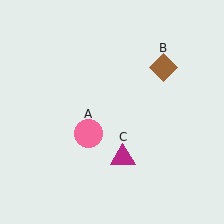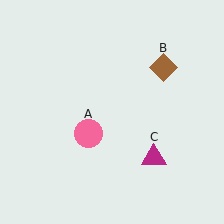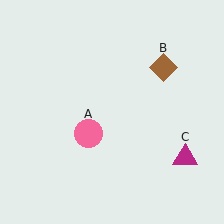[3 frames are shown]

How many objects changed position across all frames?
1 object changed position: magenta triangle (object C).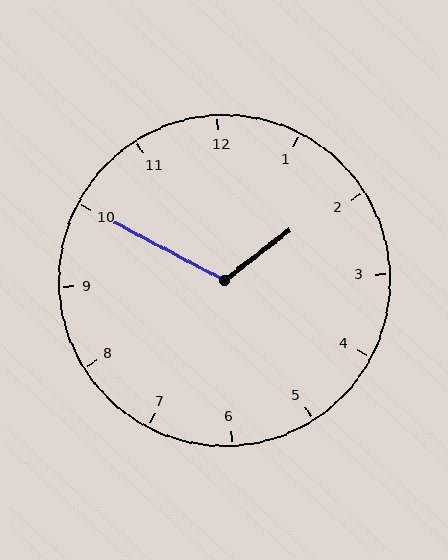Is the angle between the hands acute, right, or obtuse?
It is obtuse.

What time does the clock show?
1:50.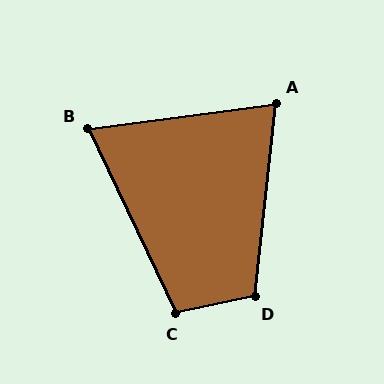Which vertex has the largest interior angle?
D, at approximately 108 degrees.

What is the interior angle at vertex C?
Approximately 104 degrees (obtuse).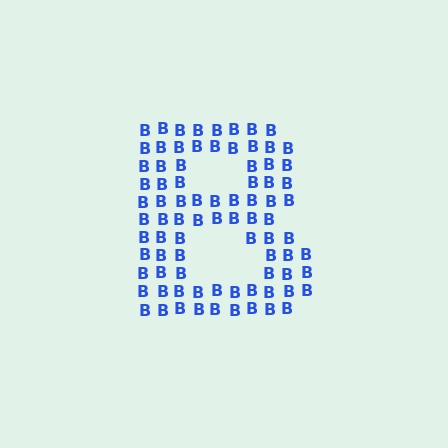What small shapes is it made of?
It is made of small letter B's.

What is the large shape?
The large shape is the letter B.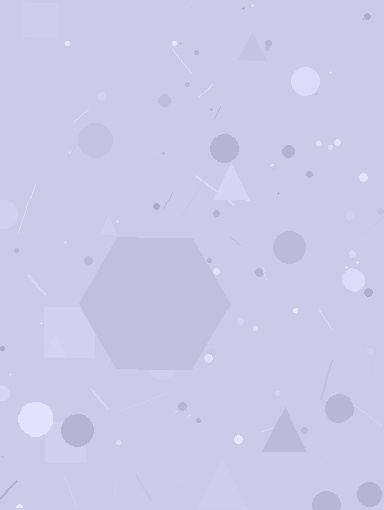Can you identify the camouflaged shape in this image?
The camouflaged shape is a hexagon.